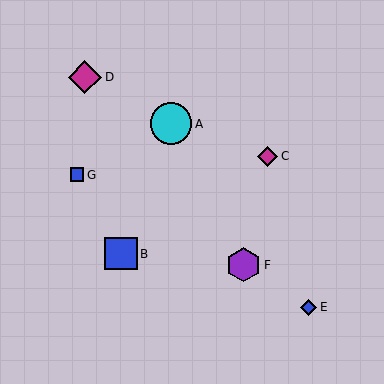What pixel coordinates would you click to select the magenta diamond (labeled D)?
Click at (85, 77) to select the magenta diamond D.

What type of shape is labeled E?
Shape E is a blue diamond.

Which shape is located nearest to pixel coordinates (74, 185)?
The blue square (labeled G) at (77, 175) is nearest to that location.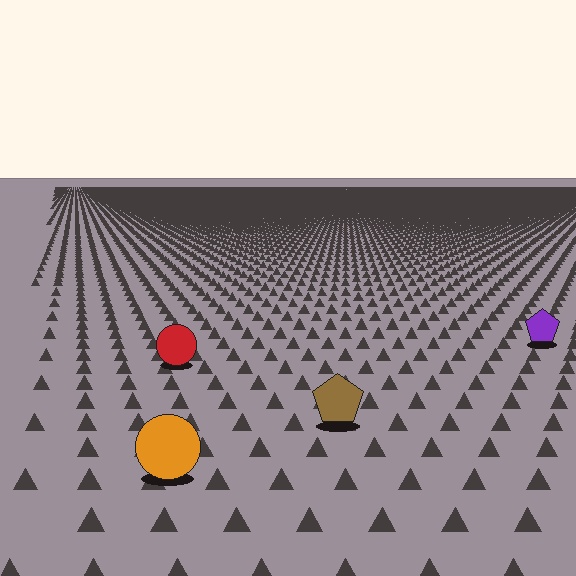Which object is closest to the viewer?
The orange circle is closest. The texture marks near it are larger and more spread out.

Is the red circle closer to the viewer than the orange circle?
No. The orange circle is closer — you can tell from the texture gradient: the ground texture is coarser near it.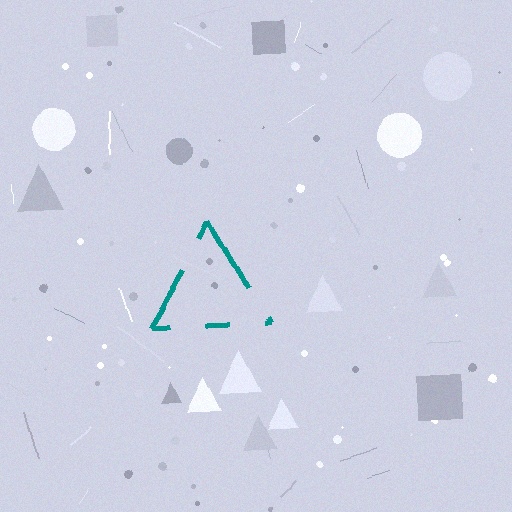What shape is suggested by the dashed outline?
The dashed outline suggests a triangle.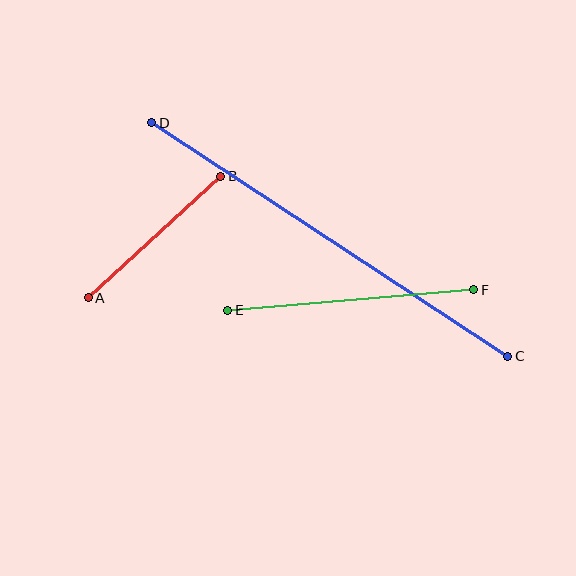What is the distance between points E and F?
The distance is approximately 247 pixels.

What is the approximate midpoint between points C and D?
The midpoint is at approximately (330, 239) pixels.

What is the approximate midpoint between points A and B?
The midpoint is at approximately (155, 237) pixels.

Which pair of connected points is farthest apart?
Points C and D are farthest apart.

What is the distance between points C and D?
The distance is approximately 426 pixels.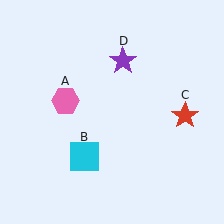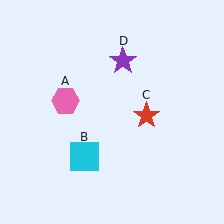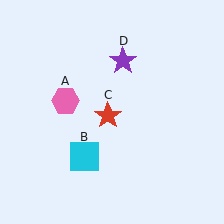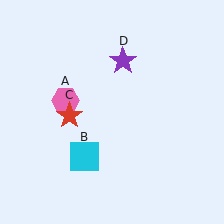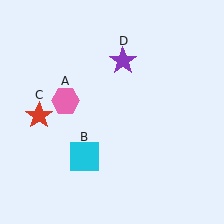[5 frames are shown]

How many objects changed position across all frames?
1 object changed position: red star (object C).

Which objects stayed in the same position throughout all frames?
Pink hexagon (object A) and cyan square (object B) and purple star (object D) remained stationary.